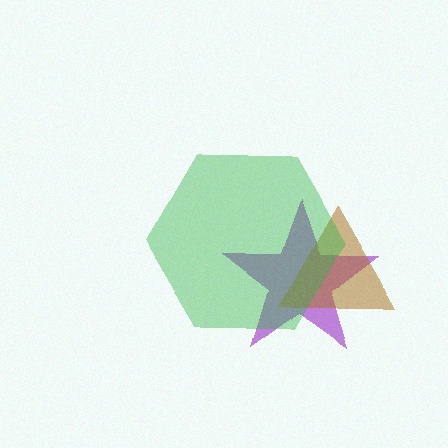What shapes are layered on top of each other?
The layered shapes are: a purple star, a brown triangle, a green hexagon.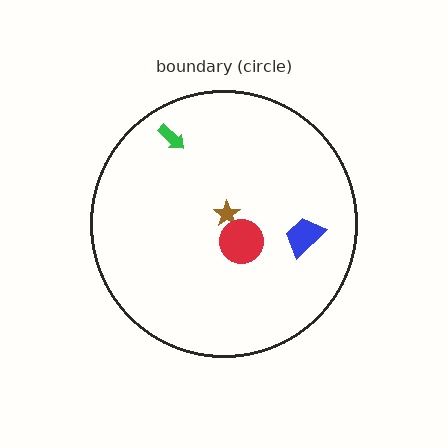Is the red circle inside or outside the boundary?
Inside.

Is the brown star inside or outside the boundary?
Inside.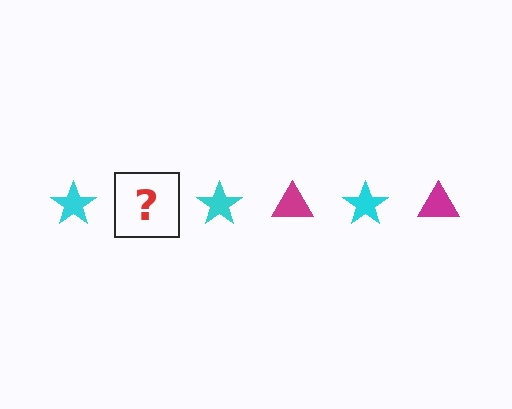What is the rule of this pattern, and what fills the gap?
The rule is that the pattern alternates between cyan star and magenta triangle. The gap should be filled with a magenta triangle.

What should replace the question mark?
The question mark should be replaced with a magenta triangle.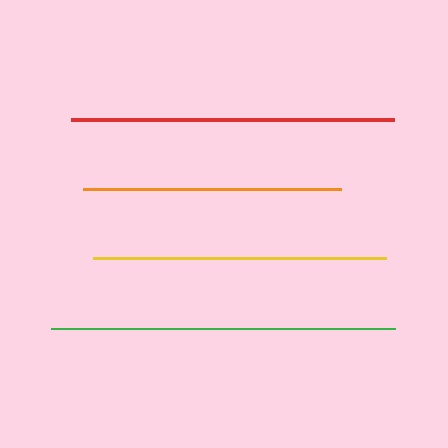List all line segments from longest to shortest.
From longest to shortest: green, red, yellow, orange.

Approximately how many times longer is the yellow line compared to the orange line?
The yellow line is approximately 1.1 times the length of the orange line.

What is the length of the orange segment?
The orange segment is approximately 258 pixels long.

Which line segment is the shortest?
The orange line is the shortest at approximately 258 pixels.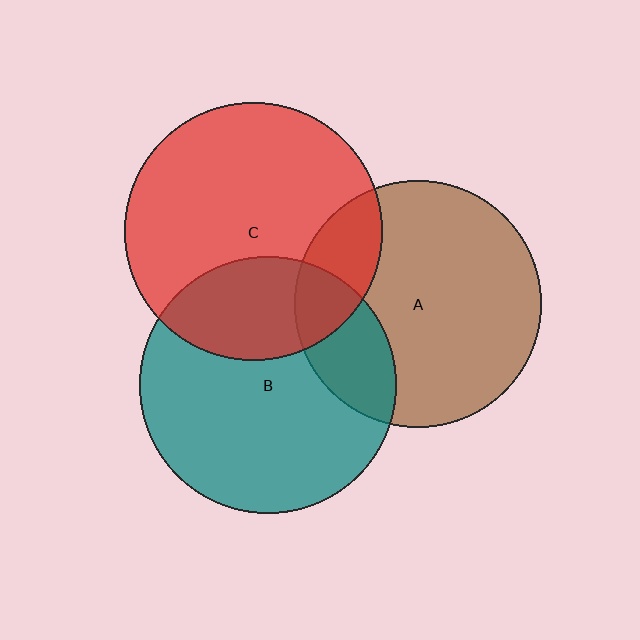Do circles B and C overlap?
Yes.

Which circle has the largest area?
Circle B (teal).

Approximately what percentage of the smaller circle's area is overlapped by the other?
Approximately 30%.